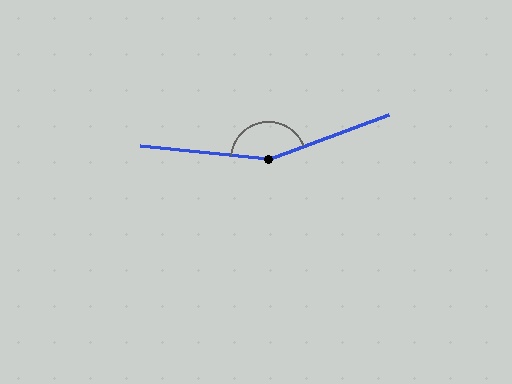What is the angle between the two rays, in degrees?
Approximately 154 degrees.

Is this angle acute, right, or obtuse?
It is obtuse.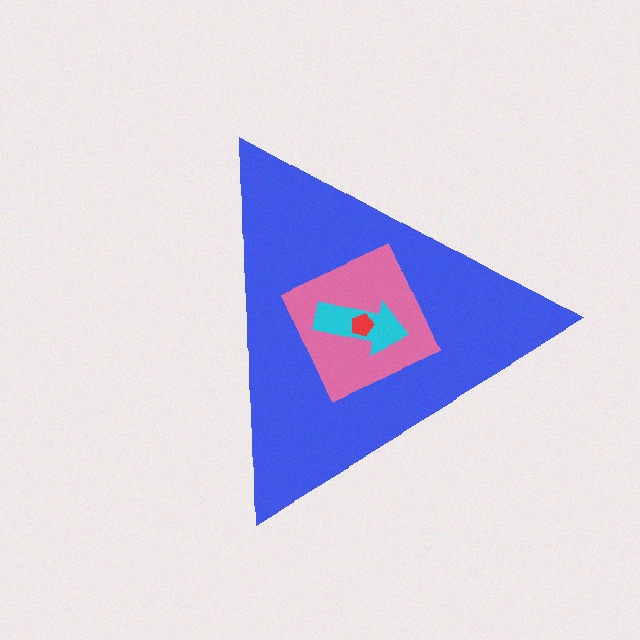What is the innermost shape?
The red pentagon.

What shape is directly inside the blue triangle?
The pink diamond.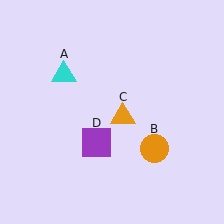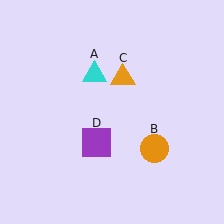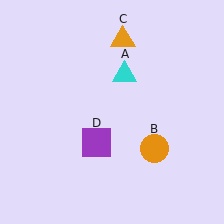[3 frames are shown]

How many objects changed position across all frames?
2 objects changed position: cyan triangle (object A), orange triangle (object C).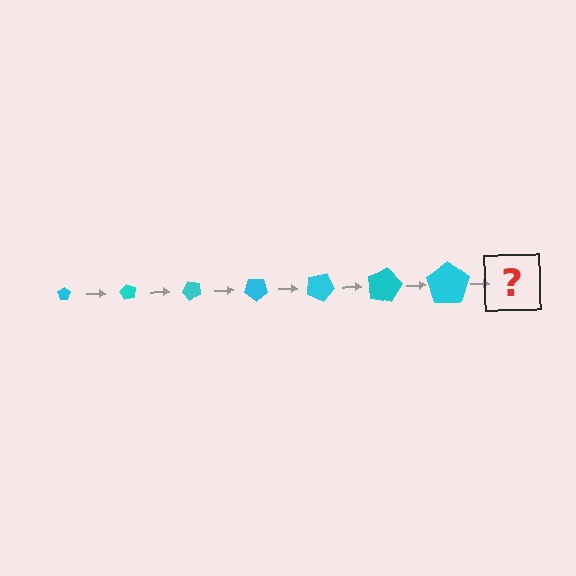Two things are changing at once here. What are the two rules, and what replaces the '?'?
The two rules are that the pentagon grows larger each step and it rotates 60 degrees each step. The '?' should be a pentagon, larger than the previous one and rotated 420 degrees from the start.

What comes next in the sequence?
The next element should be a pentagon, larger than the previous one and rotated 420 degrees from the start.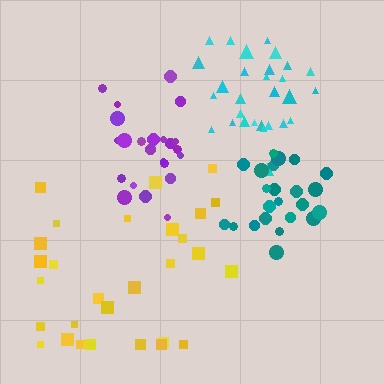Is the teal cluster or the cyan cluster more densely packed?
Teal.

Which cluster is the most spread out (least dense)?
Yellow.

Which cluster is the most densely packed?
Teal.